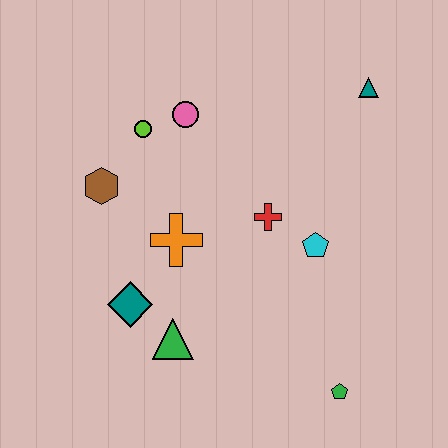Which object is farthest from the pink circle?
The green pentagon is farthest from the pink circle.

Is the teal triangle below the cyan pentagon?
No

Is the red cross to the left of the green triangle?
No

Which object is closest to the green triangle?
The teal diamond is closest to the green triangle.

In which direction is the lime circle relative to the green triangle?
The lime circle is above the green triangle.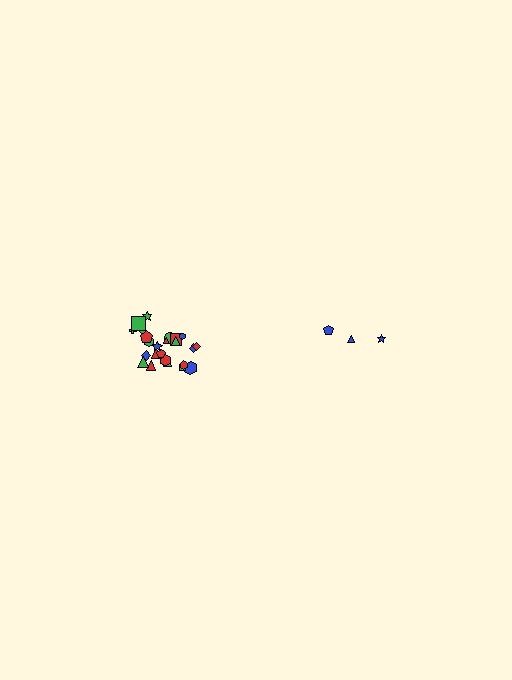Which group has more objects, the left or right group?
The left group.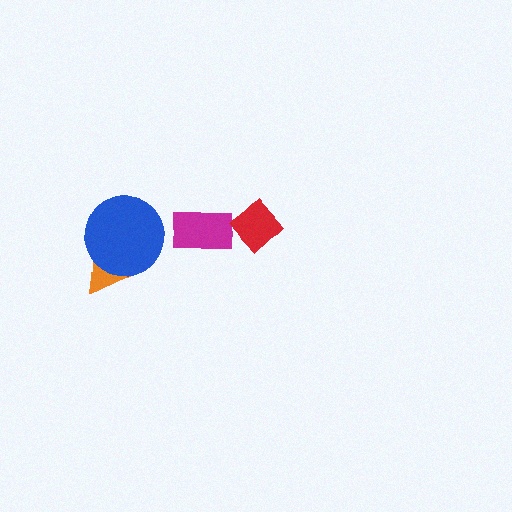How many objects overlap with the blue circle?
1 object overlaps with the blue circle.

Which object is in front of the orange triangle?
The blue circle is in front of the orange triangle.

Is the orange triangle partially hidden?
Yes, it is partially covered by another shape.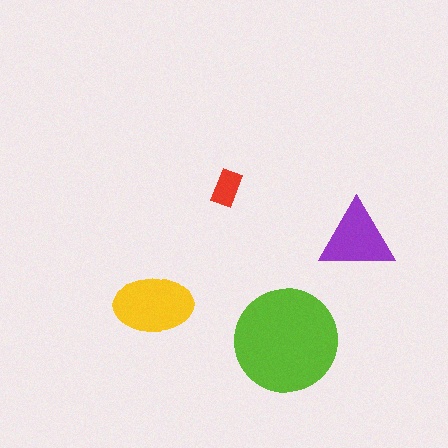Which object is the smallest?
The red rectangle.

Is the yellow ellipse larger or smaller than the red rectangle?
Larger.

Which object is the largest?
The lime circle.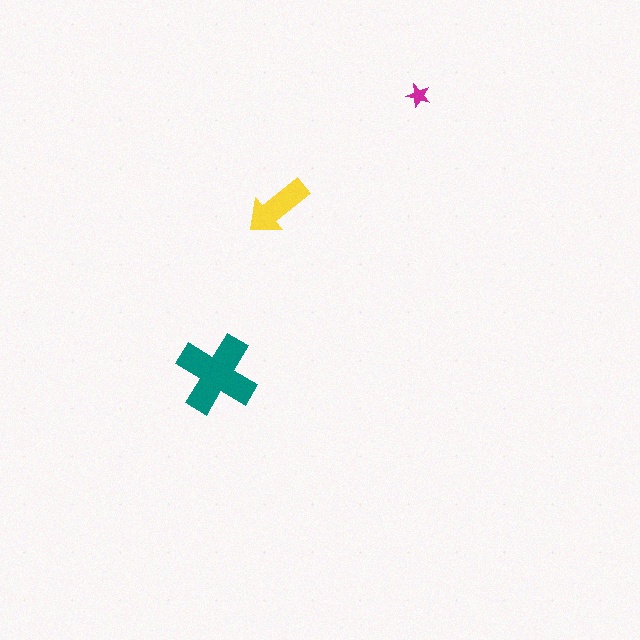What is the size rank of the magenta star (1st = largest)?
3rd.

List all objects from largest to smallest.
The teal cross, the yellow arrow, the magenta star.